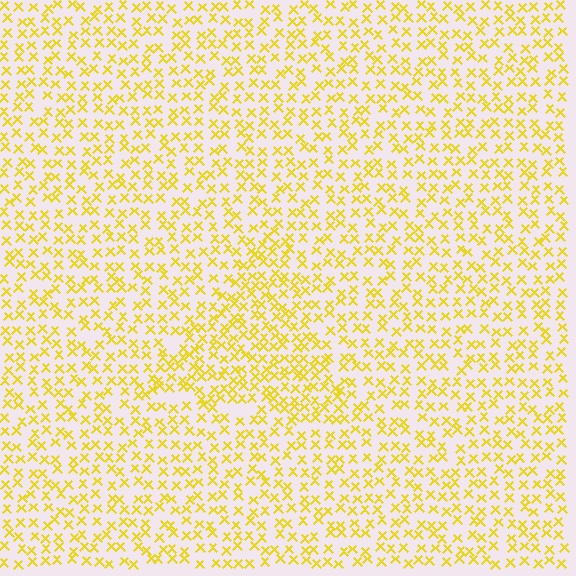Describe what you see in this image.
The image contains small yellow elements arranged at two different densities. A triangle-shaped region is visible where the elements are more densely packed than the surrounding area.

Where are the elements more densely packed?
The elements are more densely packed inside the triangle boundary.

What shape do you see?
I see a triangle.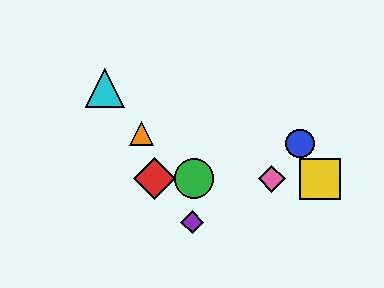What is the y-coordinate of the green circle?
The green circle is at y≈179.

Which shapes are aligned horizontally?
The red diamond, the green circle, the yellow square, the pink diamond are aligned horizontally.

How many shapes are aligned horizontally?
4 shapes (the red diamond, the green circle, the yellow square, the pink diamond) are aligned horizontally.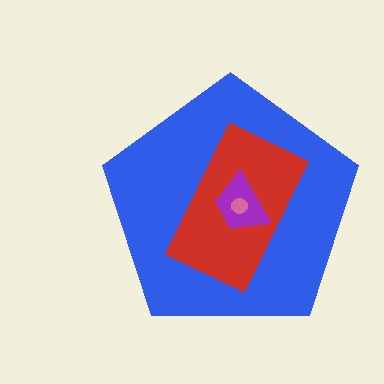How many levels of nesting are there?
4.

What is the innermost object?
The pink circle.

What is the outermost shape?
The blue pentagon.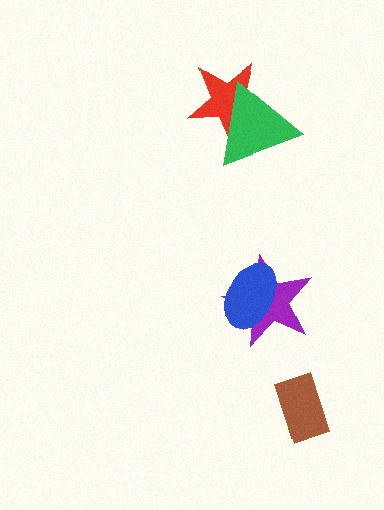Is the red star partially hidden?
Yes, it is partially covered by another shape.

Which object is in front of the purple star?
The blue ellipse is in front of the purple star.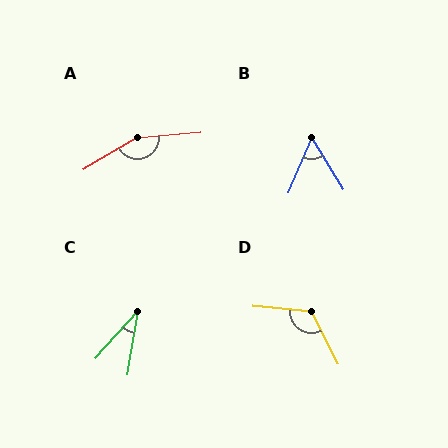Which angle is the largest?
A, at approximately 153 degrees.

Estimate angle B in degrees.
Approximately 54 degrees.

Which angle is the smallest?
C, at approximately 32 degrees.